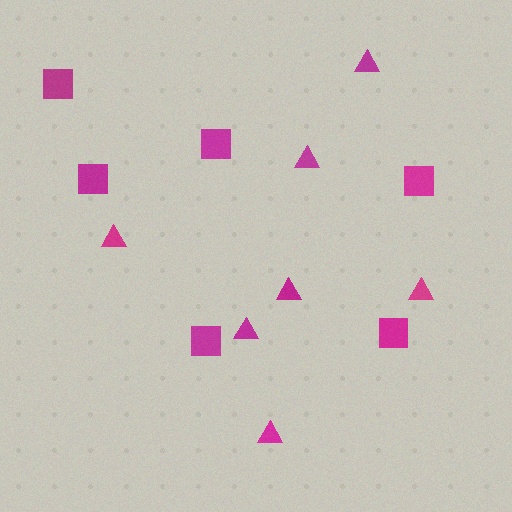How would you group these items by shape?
There are 2 groups: one group of squares (6) and one group of triangles (7).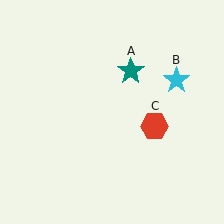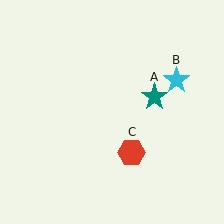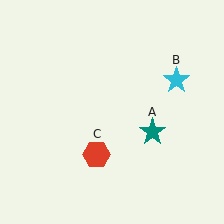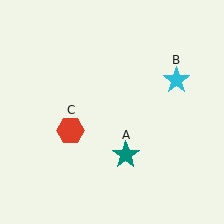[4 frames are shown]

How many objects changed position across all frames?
2 objects changed position: teal star (object A), red hexagon (object C).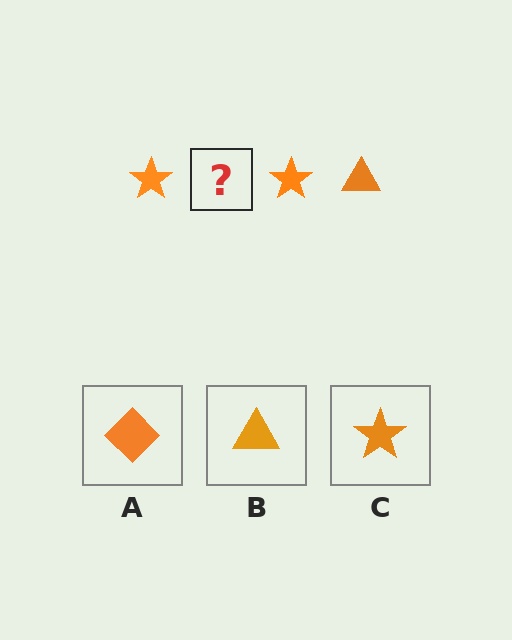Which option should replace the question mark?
Option B.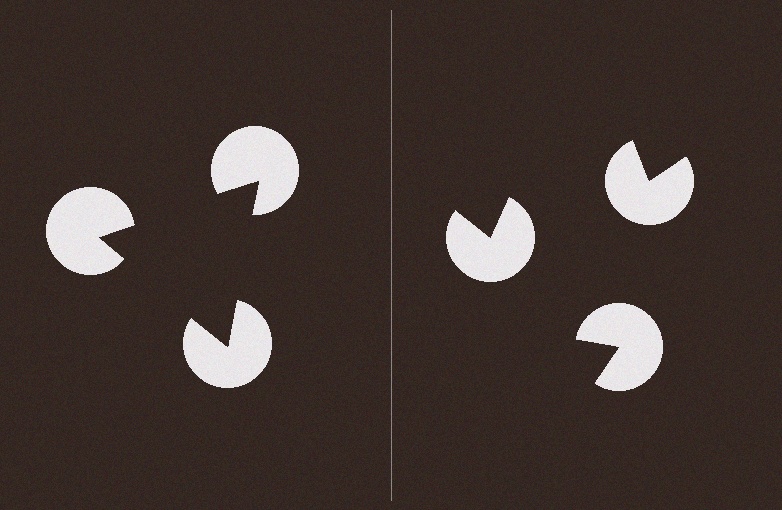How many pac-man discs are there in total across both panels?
6 — 3 on each side.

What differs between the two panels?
The pac-man discs are positioned identically on both sides; only the wedge orientations differ. On the left they align to a triangle; on the right they are misaligned.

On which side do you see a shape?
An illusory triangle appears on the left side. On the right side the wedge cuts are rotated, so no coherent shape forms.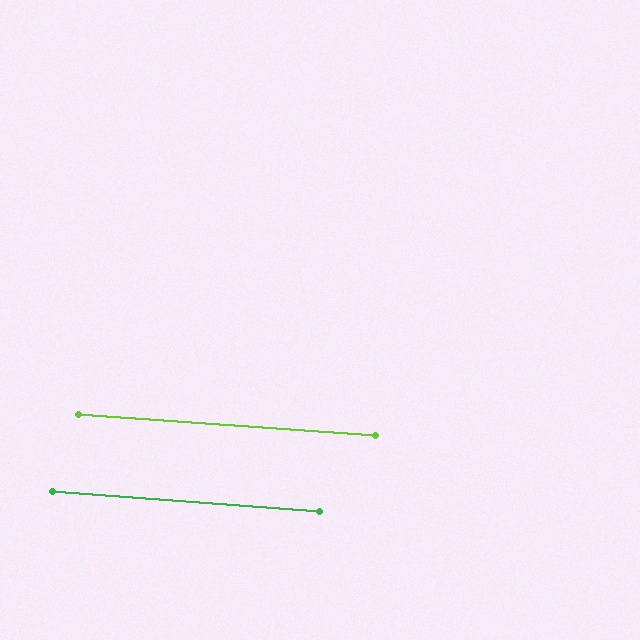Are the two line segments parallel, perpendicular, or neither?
Parallel — their directions differ by only 0.3°.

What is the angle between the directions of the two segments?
Approximately 0 degrees.